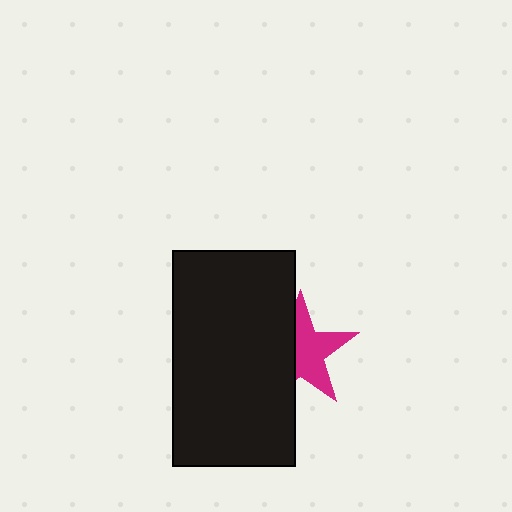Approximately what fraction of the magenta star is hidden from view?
Roughly 42% of the magenta star is hidden behind the black rectangle.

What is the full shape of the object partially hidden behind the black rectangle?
The partially hidden object is a magenta star.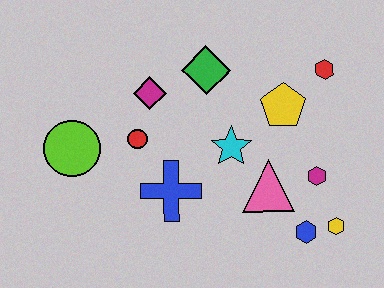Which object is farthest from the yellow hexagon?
The lime circle is farthest from the yellow hexagon.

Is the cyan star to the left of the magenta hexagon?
Yes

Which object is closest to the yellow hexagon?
The blue hexagon is closest to the yellow hexagon.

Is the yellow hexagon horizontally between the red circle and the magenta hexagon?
No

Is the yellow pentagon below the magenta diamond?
Yes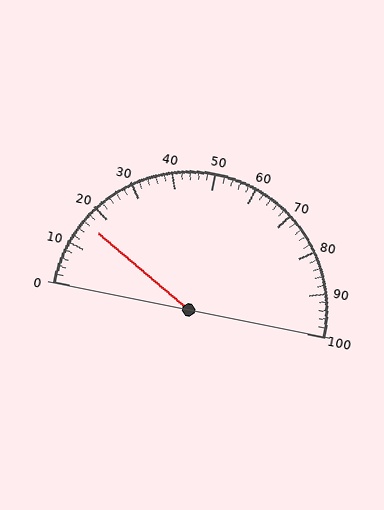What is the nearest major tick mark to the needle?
The nearest major tick mark is 20.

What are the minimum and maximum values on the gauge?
The gauge ranges from 0 to 100.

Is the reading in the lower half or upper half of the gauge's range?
The reading is in the lower half of the range (0 to 100).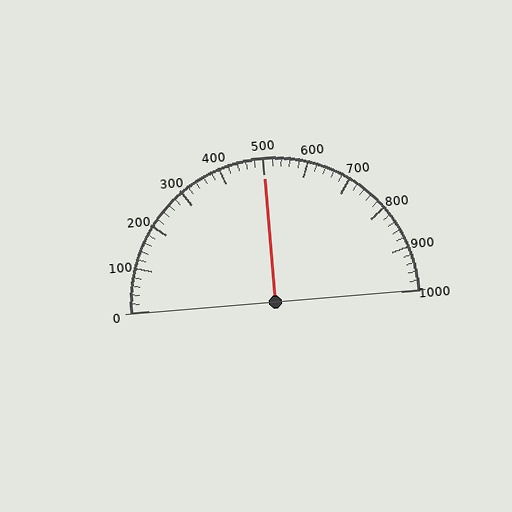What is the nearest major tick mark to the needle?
The nearest major tick mark is 500.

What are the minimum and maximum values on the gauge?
The gauge ranges from 0 to 1000.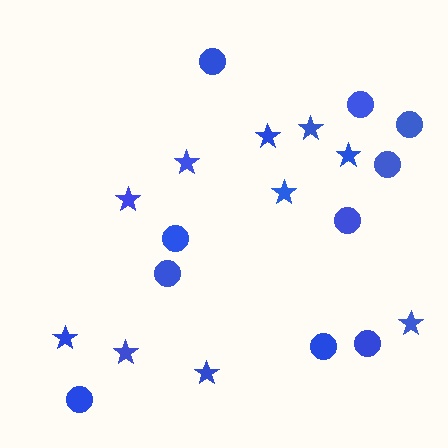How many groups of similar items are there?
There are 2 groups: one group of circles (10) and one group of stars (10).